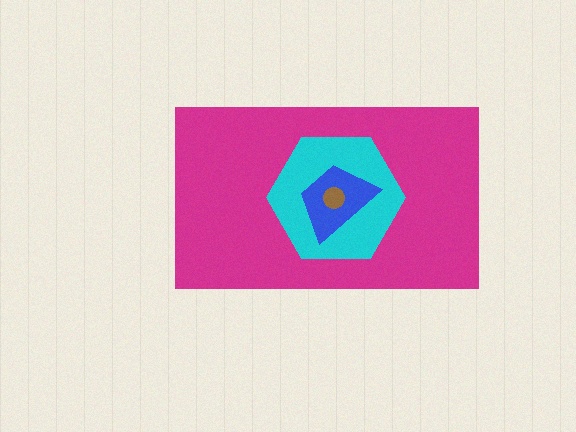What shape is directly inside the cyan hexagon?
The blue trapezoid.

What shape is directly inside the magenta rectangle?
The cyan hexagon.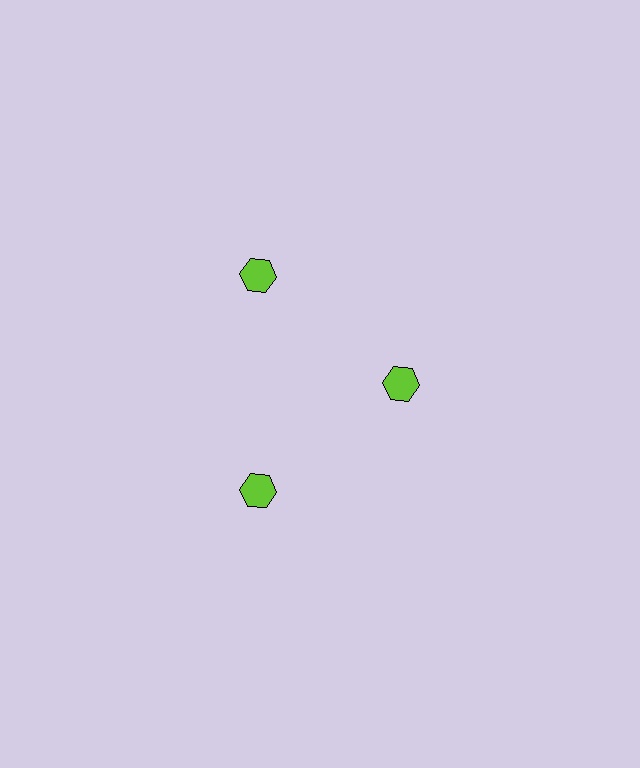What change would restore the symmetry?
The symmetry would be restored by moving it outward, back onto the ring so that all 3 hexagons sit at equal angles and equal distance from the center.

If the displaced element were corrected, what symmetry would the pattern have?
It would have 3-fold rotational symmetry — the pattern would map onto itself every 120 degrees.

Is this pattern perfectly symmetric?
No. The 3 lime hexagons are arranged in a ring, but one element near the 3 o'clock position is pulled inward toward the center, breaking the 3-fold rotational symmetry.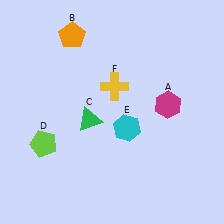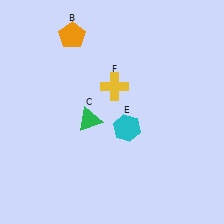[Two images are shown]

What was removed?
The magenta hexagon (A), the lime pentagon (D) were removed in Image 2.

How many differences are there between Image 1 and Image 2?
There are 2 differences between the two images.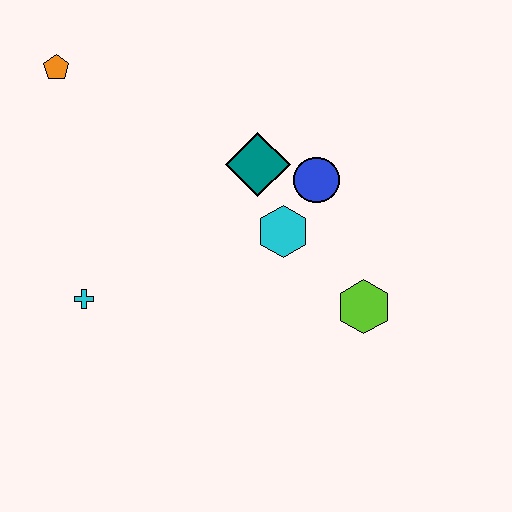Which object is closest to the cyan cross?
The cyan hexagon is closest to the cyan cross.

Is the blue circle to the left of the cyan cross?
No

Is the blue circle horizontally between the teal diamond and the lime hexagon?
Yes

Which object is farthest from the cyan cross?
The lime hexagon is farthest from the cyan cross.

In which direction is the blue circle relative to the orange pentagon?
The blue circle is to the right of the orange pentagon.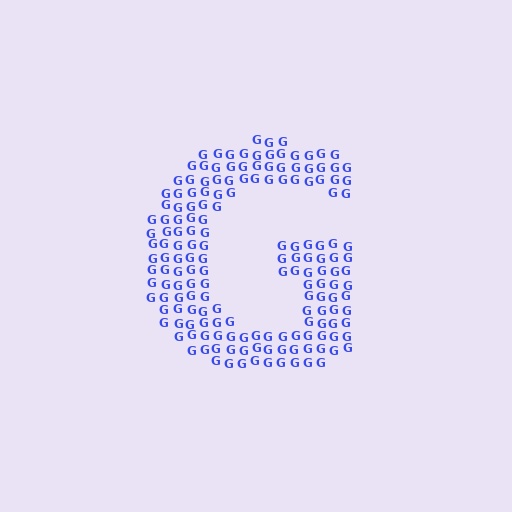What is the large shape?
The large shape is the letter G.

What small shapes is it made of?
It is made of small letter G's.